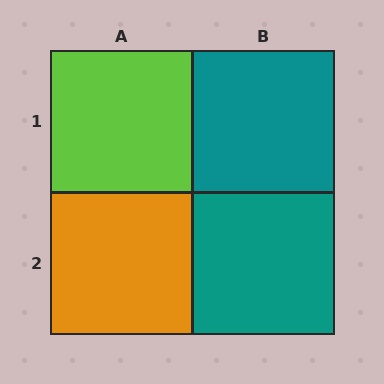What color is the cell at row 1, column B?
Teal.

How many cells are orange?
1 cell is orange.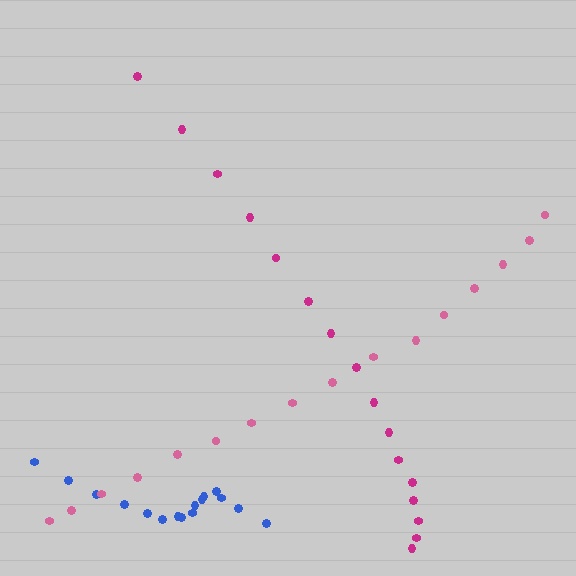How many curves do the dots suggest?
There are 3 distinct paths.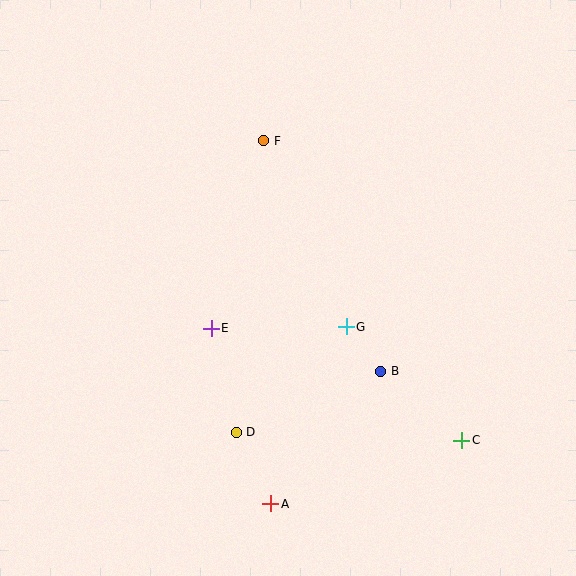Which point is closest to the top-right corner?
Point F is closest to the top-right corner.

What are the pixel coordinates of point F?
Point F is at (264, 141).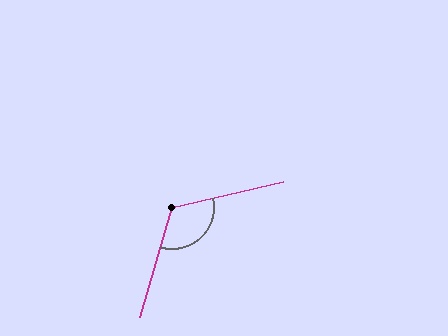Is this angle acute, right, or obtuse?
It is obtuse.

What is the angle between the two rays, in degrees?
Approximately 120 degrees.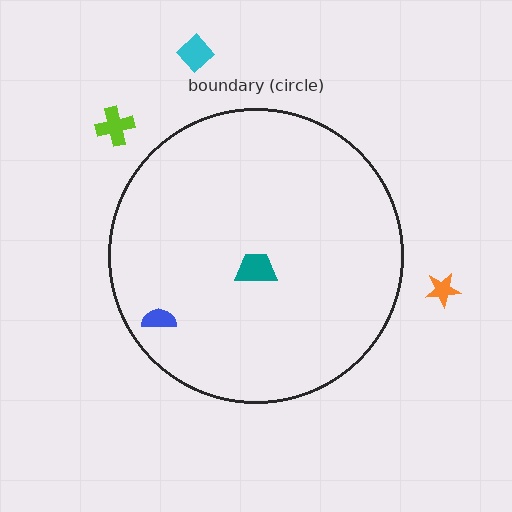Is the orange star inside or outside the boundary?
Outside.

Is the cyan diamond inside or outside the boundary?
Outside.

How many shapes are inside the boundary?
2 inside, 3 outside.